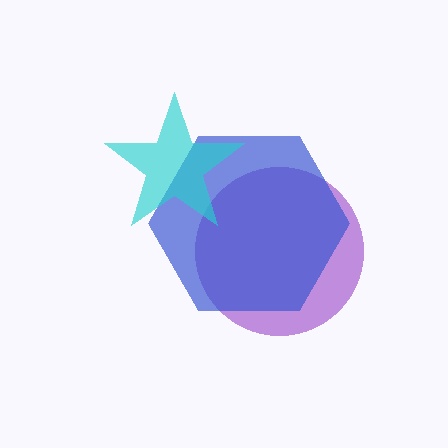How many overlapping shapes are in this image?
There are 3 overlapping shapes in the image.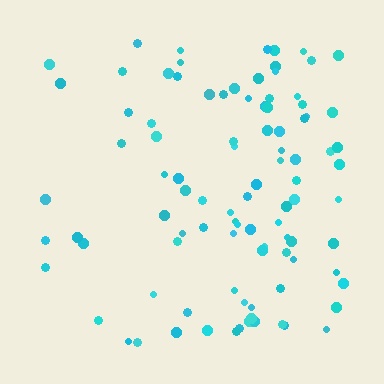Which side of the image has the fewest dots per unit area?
The left.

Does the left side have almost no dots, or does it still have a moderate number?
Still a moderate number, just noticeably fewer than the right.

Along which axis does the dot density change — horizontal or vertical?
Horizontal.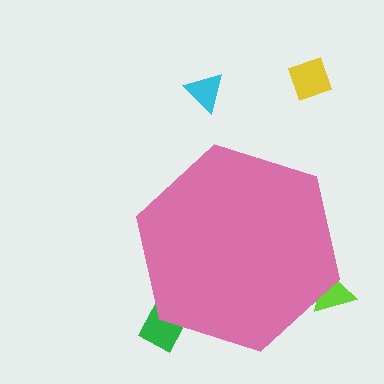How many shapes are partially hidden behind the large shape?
2 shapes are partially hidden.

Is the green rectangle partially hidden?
Yes, the green rectangle is partially hidden behind the pink hexagon.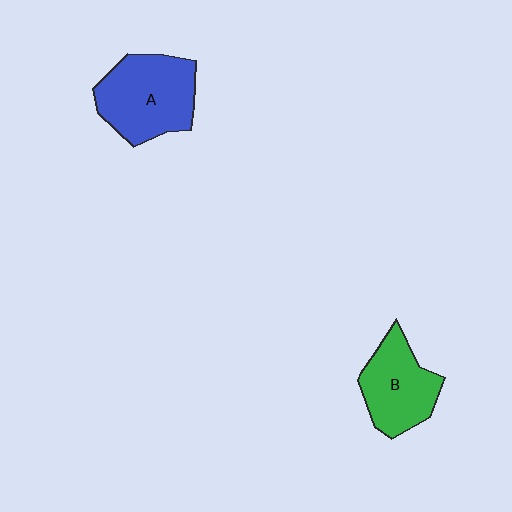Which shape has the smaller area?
Shape B (green).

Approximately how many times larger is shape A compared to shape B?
Approximately 1.3 times.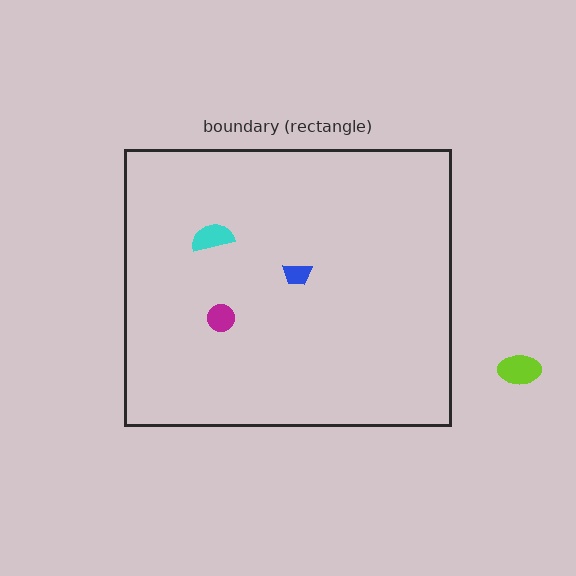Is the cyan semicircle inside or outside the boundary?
Inside.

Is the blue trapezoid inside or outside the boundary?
Inside.